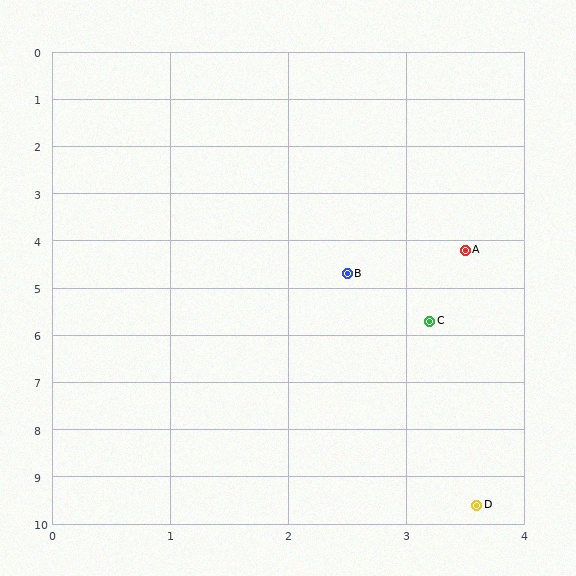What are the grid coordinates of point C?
Point C is at approximately (3.2, 5.7).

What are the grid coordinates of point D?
Point D is at approximately (3.6, 9.6).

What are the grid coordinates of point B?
Point B is at approximately (2.5, 4.7).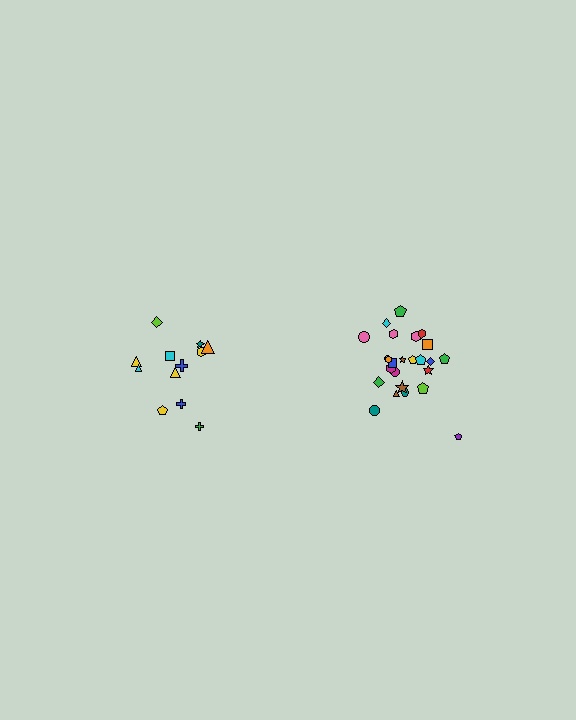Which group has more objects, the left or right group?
The right group.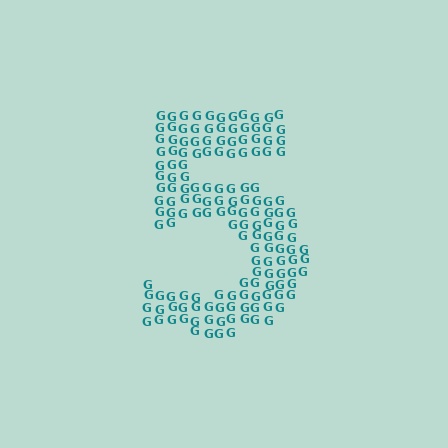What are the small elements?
The small elements are letter G's.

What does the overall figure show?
The overall figure shows the digit 5.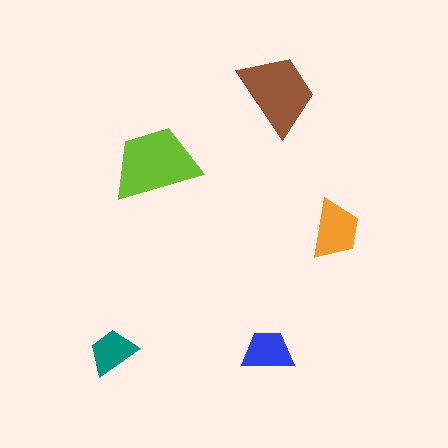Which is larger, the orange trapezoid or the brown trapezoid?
The brown one.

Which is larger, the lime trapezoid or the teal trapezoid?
The lime one.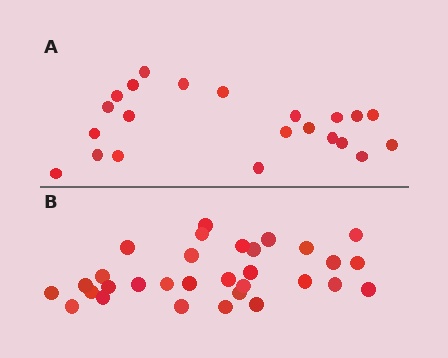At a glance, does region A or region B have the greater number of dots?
Region B (the bottom region) has more dots.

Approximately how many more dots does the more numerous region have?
Region B has roughly 8 or so more dots than region A.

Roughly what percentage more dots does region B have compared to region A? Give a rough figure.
About 40% more.